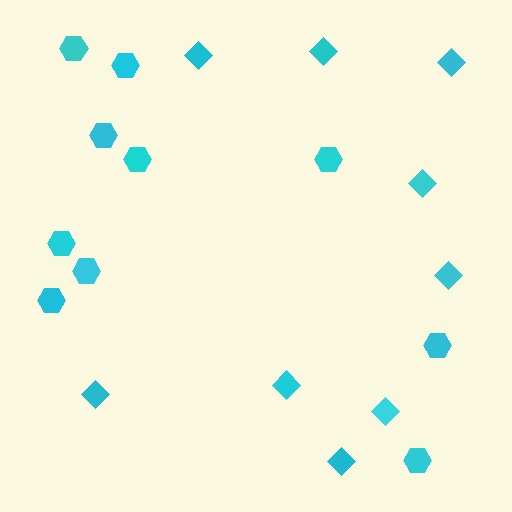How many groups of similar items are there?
There are 2 groups: one group of hexagons (10) and one group of diamonds (9).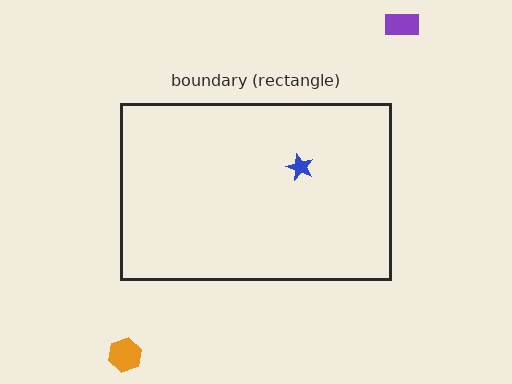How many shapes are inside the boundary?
1 inside, 2 outside.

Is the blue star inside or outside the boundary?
Inside.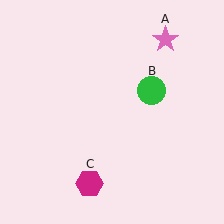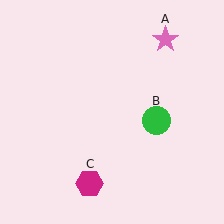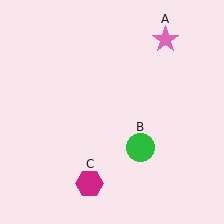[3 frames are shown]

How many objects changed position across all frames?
1 object changed position: green circle (object B).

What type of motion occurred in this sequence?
The green circle (object B) rotated clockwise around the center of the scene.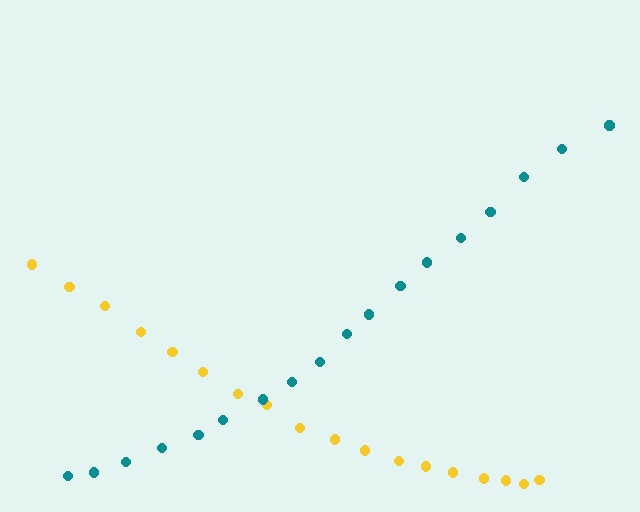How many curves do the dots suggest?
There are 2 distinct paths.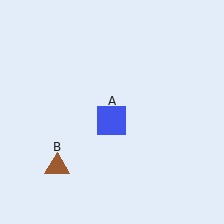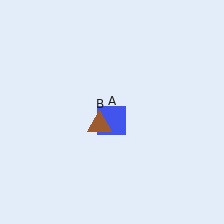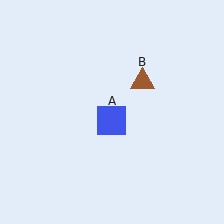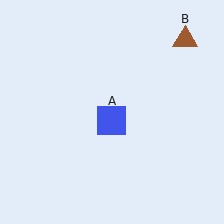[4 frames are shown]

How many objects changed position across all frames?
1 object changed position: brown triangle (object B).